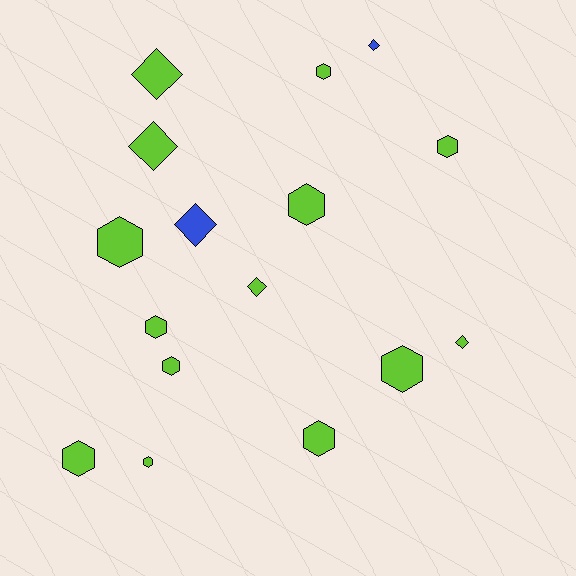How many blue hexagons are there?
There are no blue hexagons.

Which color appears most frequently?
Lime, with 14 objects.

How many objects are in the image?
There are 16 objects.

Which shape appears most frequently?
Hexagon, with 10 objects.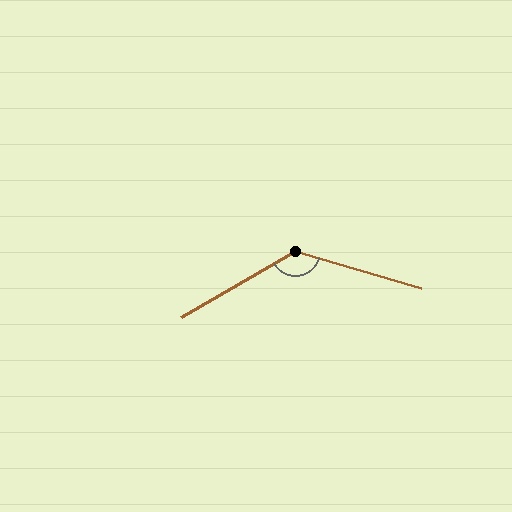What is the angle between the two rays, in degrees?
Approximately 134 degrees.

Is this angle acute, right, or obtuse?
It is obtuse.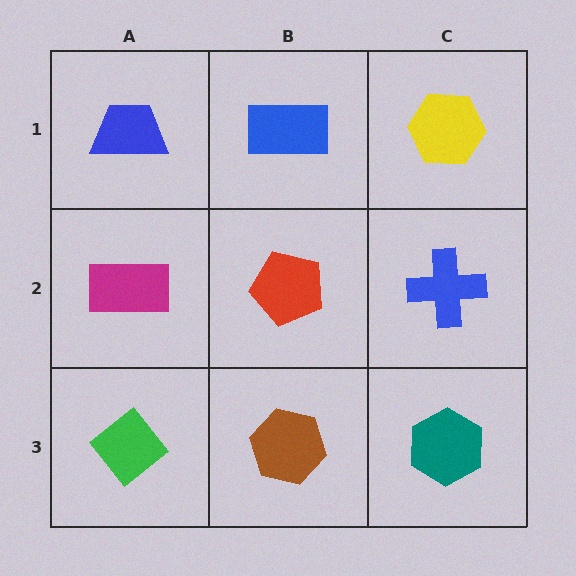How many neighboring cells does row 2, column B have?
4.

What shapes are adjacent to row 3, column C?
A blue cross (row 2, column C), a brown hexagon (row 3, column B).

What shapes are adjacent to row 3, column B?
A red pentagon (row 2, column B), a green diamond (row 3, column A), a teal hexagon (row 3, column C).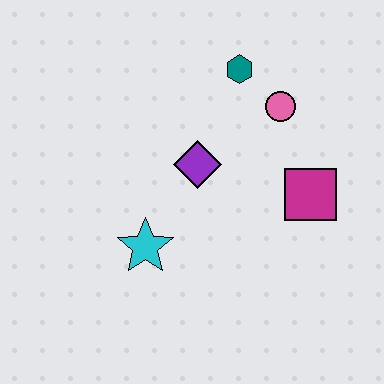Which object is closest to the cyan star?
The purple diamond is closest to the cyan star.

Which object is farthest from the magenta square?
The cyan star is farthest from the magenta square.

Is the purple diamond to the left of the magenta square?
Yes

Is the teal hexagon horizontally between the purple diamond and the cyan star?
No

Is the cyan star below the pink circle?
Yes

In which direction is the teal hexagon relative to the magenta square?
The teal hexagon is above the magenta square.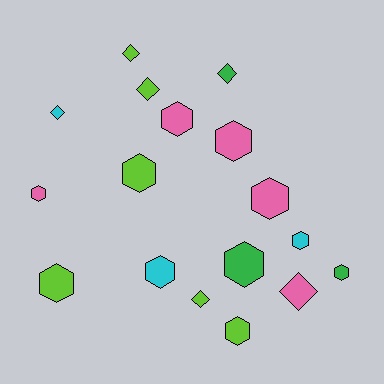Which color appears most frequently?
Lime, with 6 objects.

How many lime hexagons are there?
There are 3 lime hexagons.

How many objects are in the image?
There are 17 objects.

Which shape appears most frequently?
Hexagon, with 11 objects.